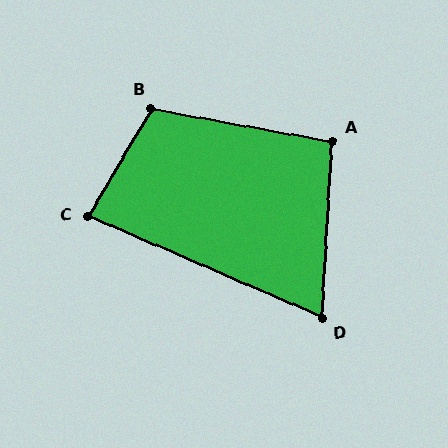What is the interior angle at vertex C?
Approximately 83 degrees (acute).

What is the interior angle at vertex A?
Approximately 97 degrees (obtuse).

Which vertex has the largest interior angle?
B, at approximately 110 degrees.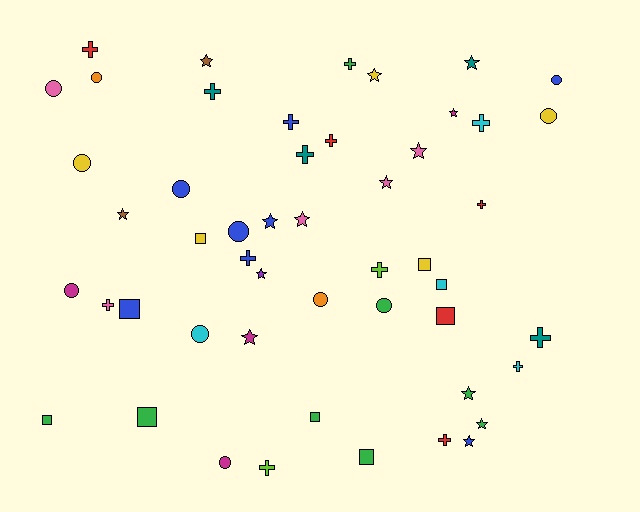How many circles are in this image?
There are 12 circles.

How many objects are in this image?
There are 50 objects.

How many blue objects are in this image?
There are 8 blue objects.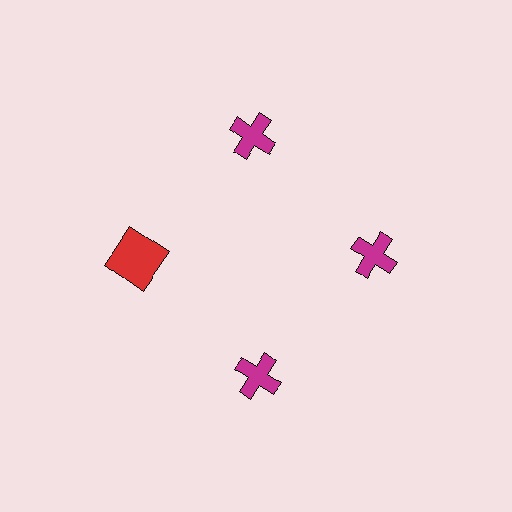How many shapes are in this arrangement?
There are 4 shapes arranged in a ring pattern.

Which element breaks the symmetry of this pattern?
The red square at roughly the 9 o'clock position breaks the symmetry. All other shapes are magenta crosses.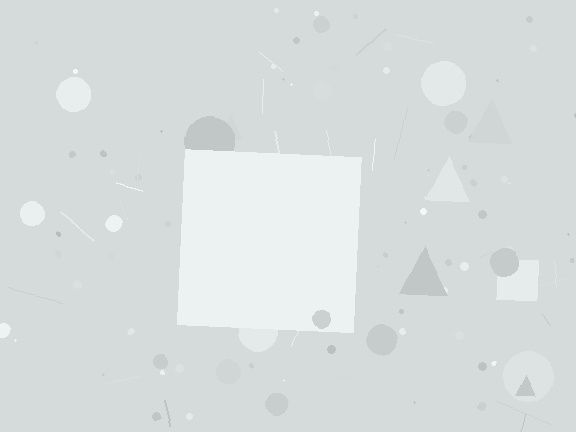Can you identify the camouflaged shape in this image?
The camouflaged shape is a square.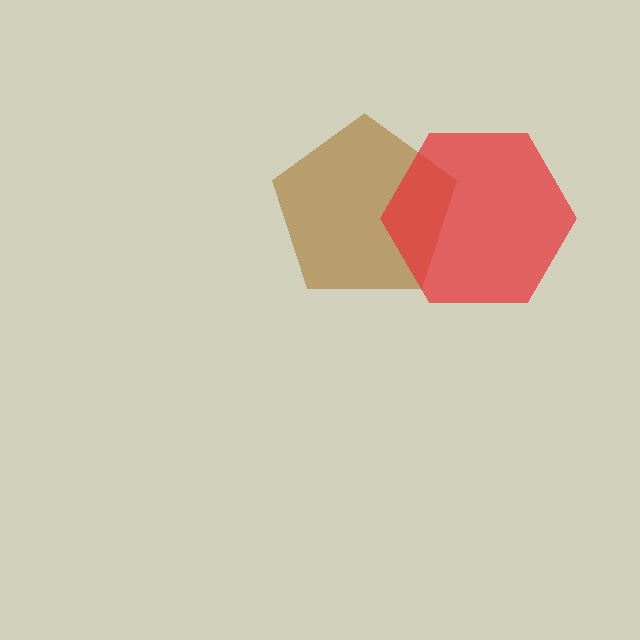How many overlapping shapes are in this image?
There are 2 overlapping shapes in the image.